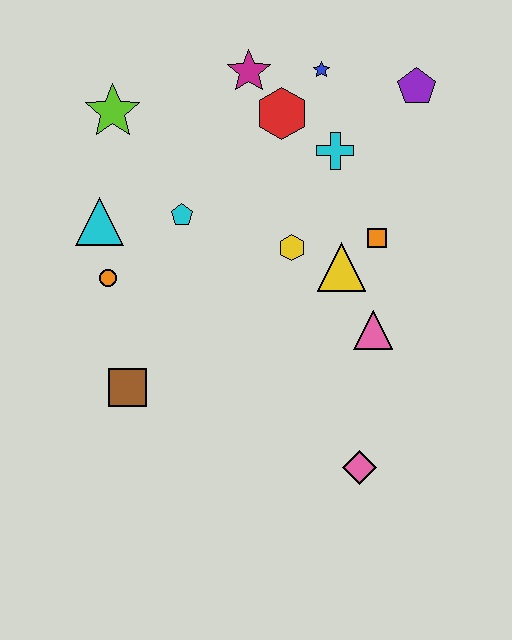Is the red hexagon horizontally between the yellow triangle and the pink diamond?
No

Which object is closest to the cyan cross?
The red hexagon is closest to the cyan cross.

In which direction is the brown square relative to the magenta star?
The brown square is below the magenta star.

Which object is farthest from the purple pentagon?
The brown square is farthest from the purple pentagon.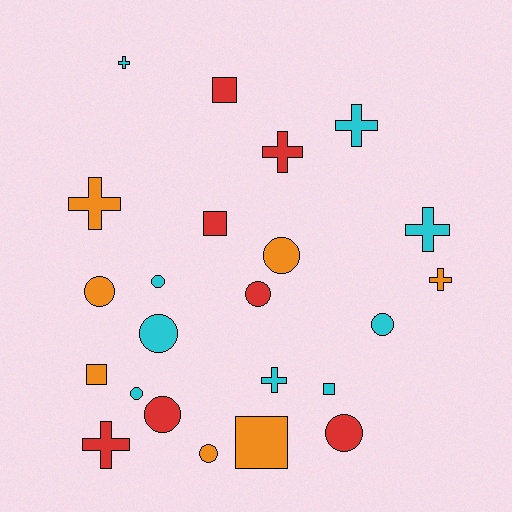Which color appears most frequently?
Cyan, with 9 objects.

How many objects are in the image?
There are 23 objects.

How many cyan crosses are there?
There are 4 cyan crosses.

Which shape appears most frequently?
Circle, with 10 objects.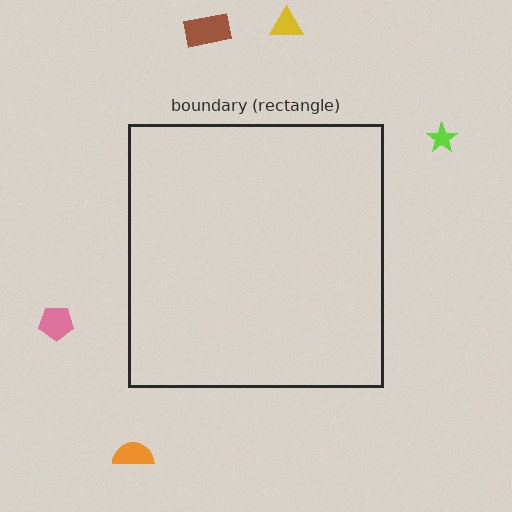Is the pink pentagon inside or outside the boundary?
Outside.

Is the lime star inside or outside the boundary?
Outside.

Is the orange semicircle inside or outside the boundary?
Outside.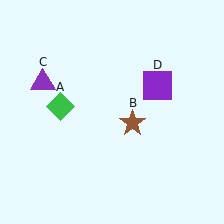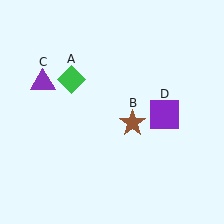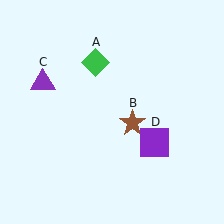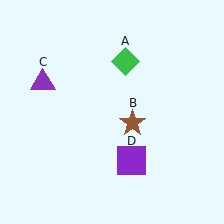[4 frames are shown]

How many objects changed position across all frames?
2 objects changed position: green diamond (object A), purple square (object D).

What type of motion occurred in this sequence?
The green diamond (object A), purple square (object D) rotated clockwise around the center of the scene.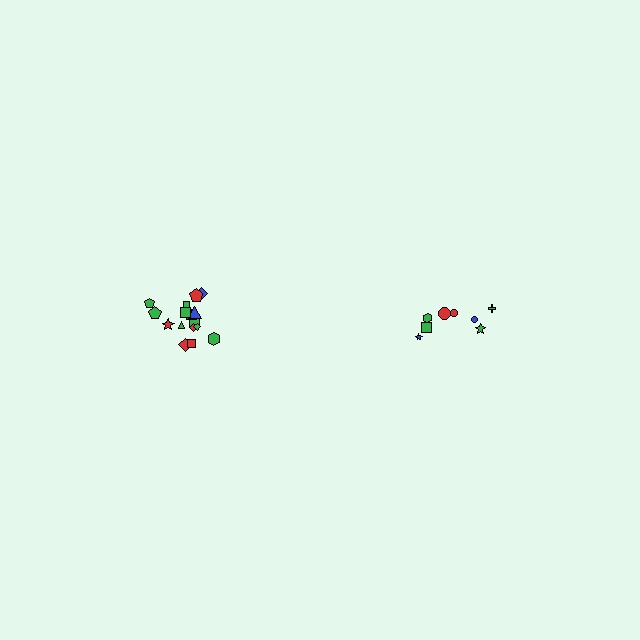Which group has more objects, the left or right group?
The left group.